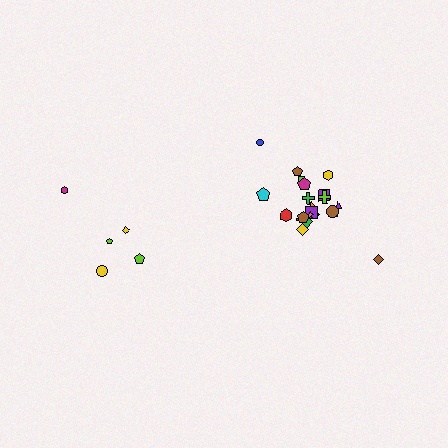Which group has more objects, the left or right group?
The right group.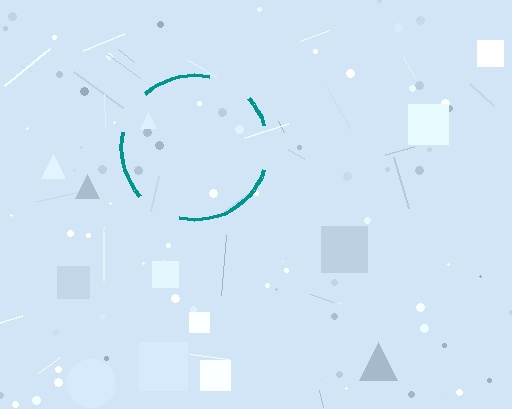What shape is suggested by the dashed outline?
The dashed outline suggests a circle.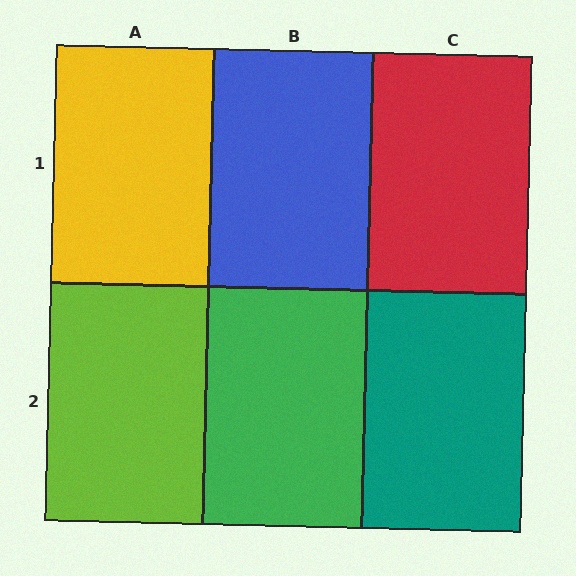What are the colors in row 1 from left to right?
Yellow, blue, red.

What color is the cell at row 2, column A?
Lime.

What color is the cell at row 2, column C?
Teal.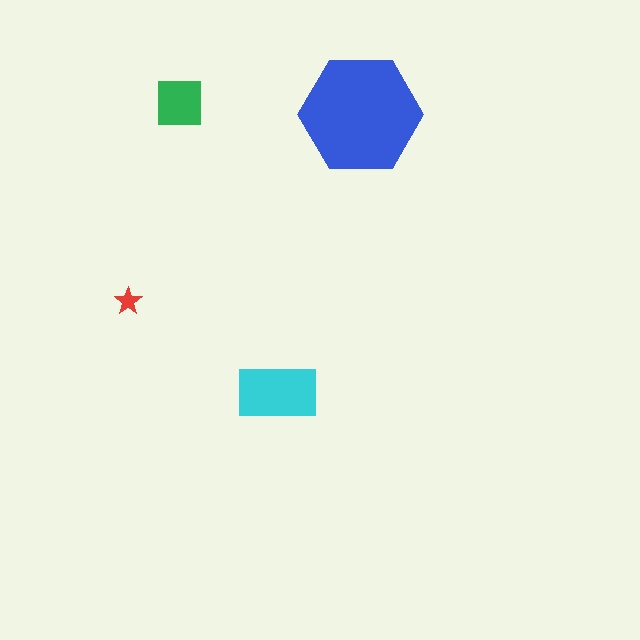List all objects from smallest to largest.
The red star, the green square, the cyan rectangle, the blue hexagon.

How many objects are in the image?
There are 4 objects in the image.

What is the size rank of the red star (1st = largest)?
4th.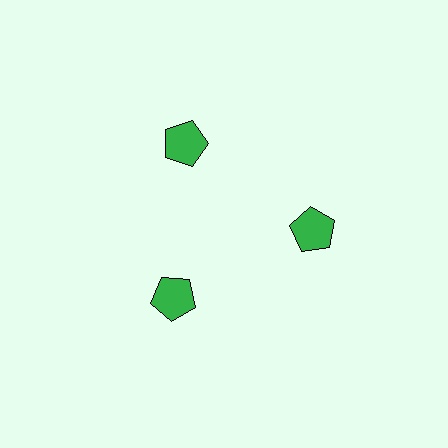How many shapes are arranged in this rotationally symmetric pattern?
There are 3 shapes, arranged in 3 groups of 1.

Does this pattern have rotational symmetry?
Yes, this pattern has 3-fold rotational symmetry. It looks the same after rotating 120 degrees around the center.